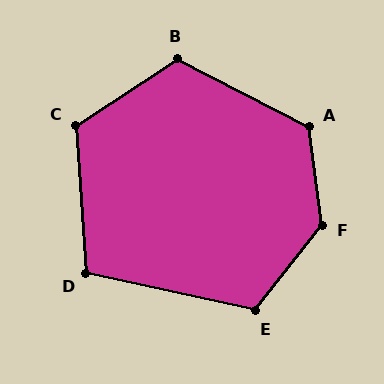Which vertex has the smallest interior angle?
D, at approximately 106 degrees.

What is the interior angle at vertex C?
Approximately 119 degrees (obtuse).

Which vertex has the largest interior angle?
F, at approximately 135 degrees.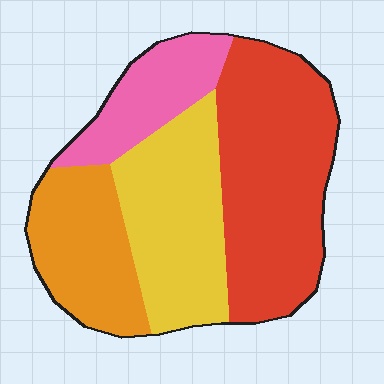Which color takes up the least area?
Pink, at roughly 15%.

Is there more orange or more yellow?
Yellow.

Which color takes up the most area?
Red, at roughly 40%.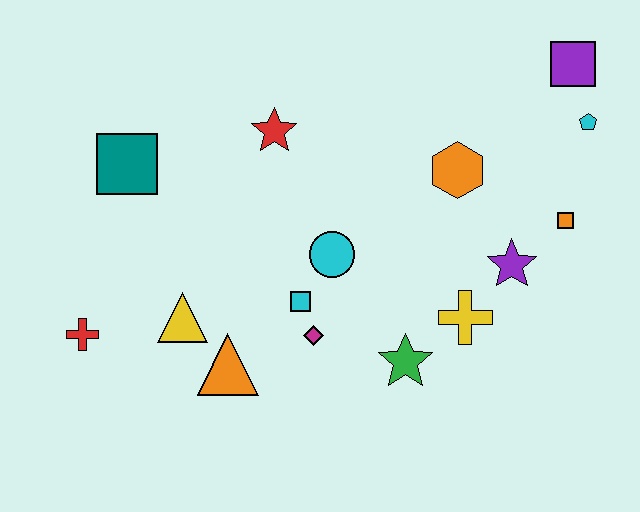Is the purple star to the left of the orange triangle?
No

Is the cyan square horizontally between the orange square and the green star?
No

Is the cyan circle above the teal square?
No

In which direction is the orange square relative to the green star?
The orange square is to the right of the green star.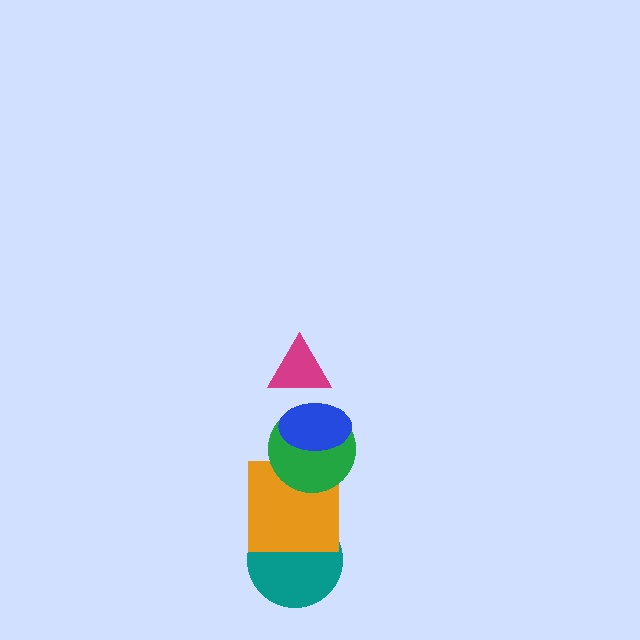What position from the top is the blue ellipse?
The blue ellipse is 2nd from the top.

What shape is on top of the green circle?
The blue ellipse is on top of the green circle.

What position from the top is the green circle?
The green circle is 3rd from the top.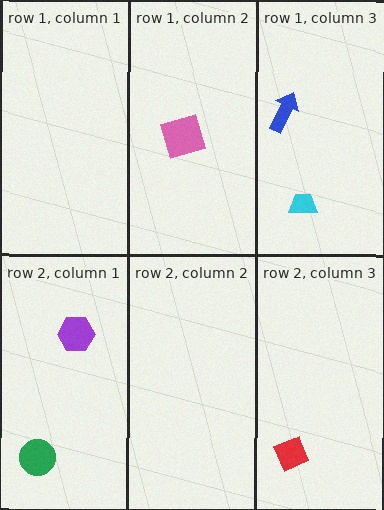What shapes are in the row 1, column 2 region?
The pink square.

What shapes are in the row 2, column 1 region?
The purple hexagon, the green circle.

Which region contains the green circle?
The row 2, column 1 region.